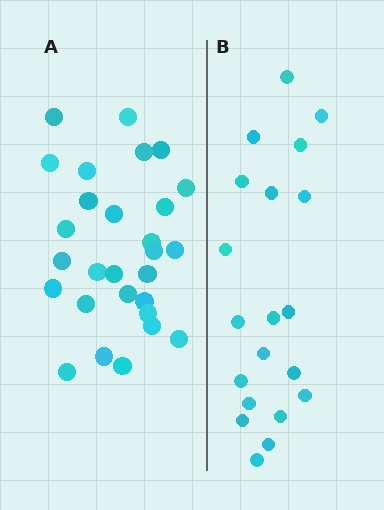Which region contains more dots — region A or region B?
Region A (the left region) has more dots.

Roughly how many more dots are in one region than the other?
Region A has roughly 8 or so more dots than region B.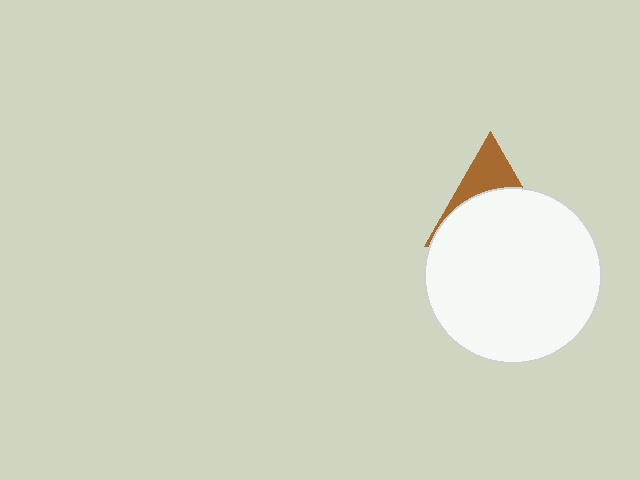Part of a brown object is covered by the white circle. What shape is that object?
It is a triangle.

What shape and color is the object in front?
The object in front is a white circle.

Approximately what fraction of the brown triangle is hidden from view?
Roughly 68% of the brown triangle is hidden behind the white circle.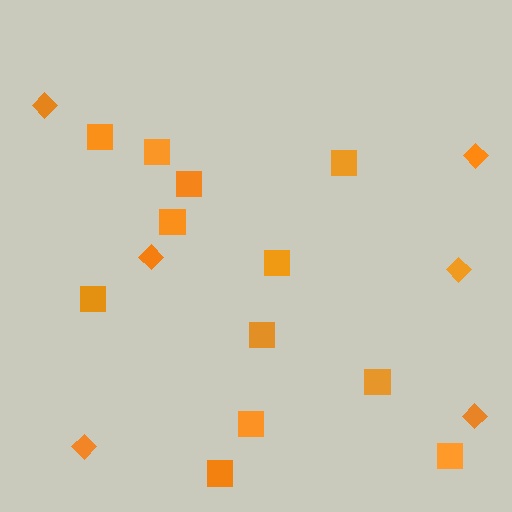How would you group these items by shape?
There are 2 groups: one group of squares (12) and one group of diamonds (6).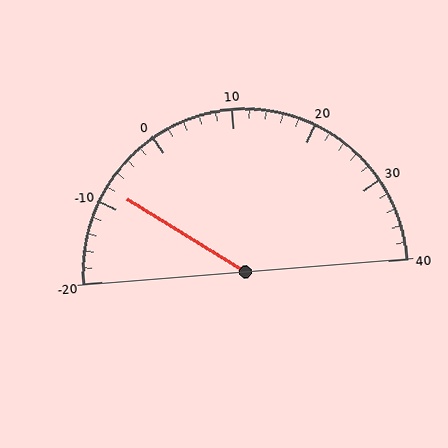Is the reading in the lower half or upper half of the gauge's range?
The reading is in the lower half of the range (-20 to 40).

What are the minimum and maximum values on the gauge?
The gauge ranges from -20 to 40.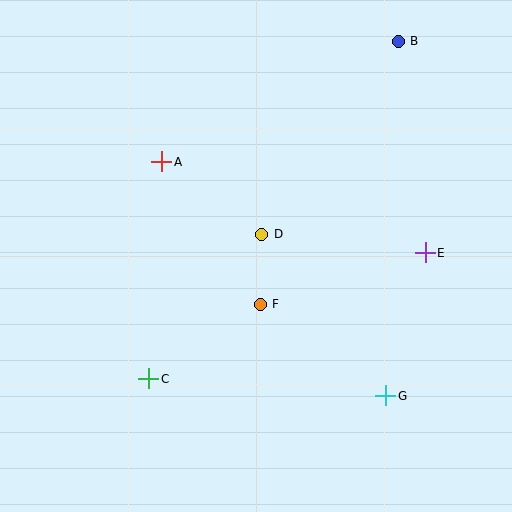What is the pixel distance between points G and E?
The distance between G and E is 149 pixels.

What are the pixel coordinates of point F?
Point F is at (260, 304).